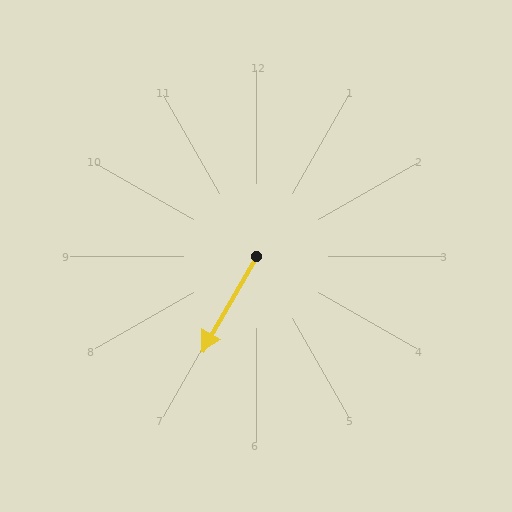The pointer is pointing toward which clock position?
Roughly 7 o'clock.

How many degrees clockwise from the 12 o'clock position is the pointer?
Approximately 210 degrees.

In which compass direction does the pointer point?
Southwest.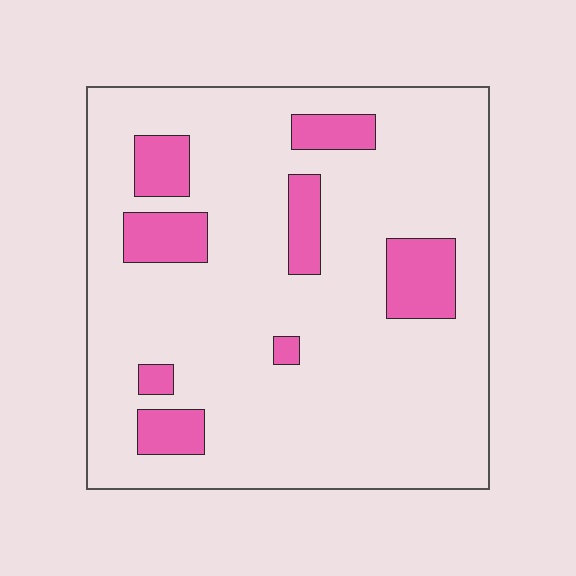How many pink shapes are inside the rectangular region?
8.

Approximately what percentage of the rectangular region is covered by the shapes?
Approximately 15%.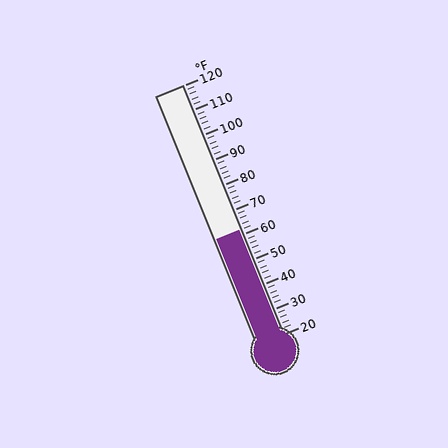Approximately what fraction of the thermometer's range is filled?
The thermometer is filled to approximately 40% of its range.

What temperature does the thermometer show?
The thermometer shows approximately 62°F.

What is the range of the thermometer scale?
The thermometer scale ranges from 20°F to 120°F.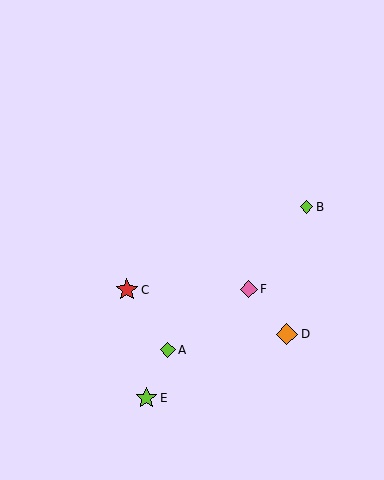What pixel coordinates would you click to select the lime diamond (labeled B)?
Click at (307, 207) to select the lime diamond B.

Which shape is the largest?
The red star (labeled C) is the largest.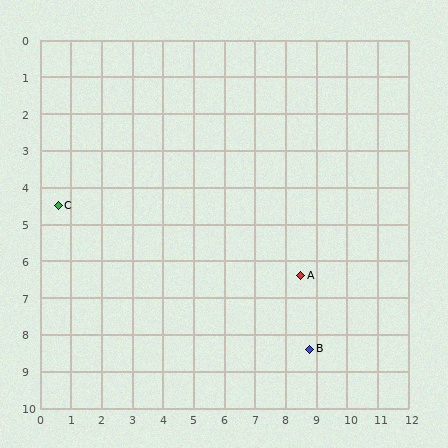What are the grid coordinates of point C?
Point C is at approximately (0.6, 4.5).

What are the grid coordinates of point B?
Point B is at approximately (8.8, 8.4).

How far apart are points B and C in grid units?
Points B and C are about 9.1 grid units apart.